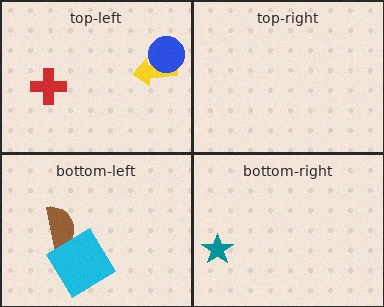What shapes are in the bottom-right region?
The teal star.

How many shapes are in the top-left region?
3.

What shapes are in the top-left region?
The yellow arrow, the red cross, the blue circle.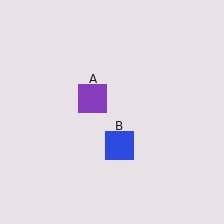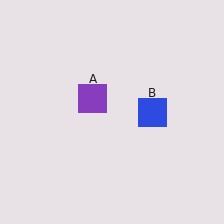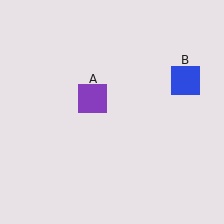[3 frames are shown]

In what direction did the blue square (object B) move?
The blue square (object B) moved up and to the right.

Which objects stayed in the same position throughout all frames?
Purple square (object A) remained stationary.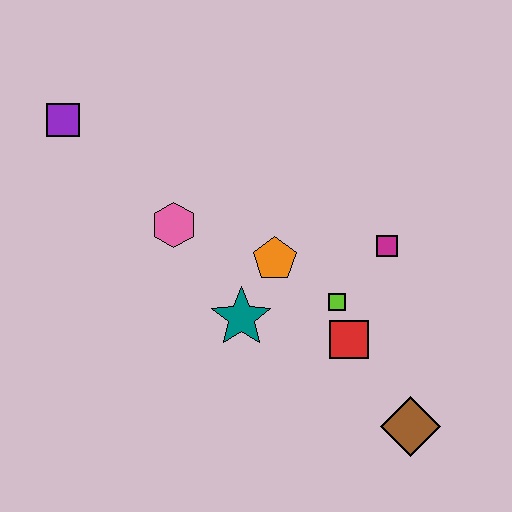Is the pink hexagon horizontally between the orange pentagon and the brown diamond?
No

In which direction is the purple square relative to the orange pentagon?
The purple square is to the left of the orange pentagon.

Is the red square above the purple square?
No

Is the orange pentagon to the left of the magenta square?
Yes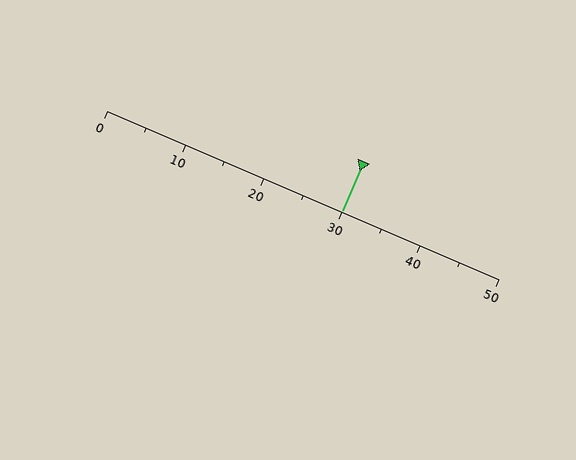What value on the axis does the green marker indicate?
The marker indicates approximately 30.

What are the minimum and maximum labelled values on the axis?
The axis runs from 0 to 50.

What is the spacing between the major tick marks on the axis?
The major ticks are spaced 10 apart.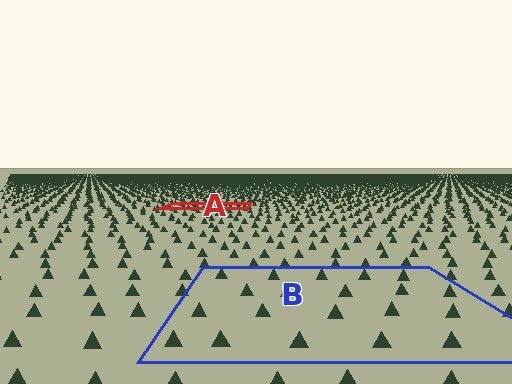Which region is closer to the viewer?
Region B is closer. The texture elements there are larger and more spread out.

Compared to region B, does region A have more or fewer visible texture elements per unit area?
Region A has more texture elements per unit area — they are packed more densely because it is farther away.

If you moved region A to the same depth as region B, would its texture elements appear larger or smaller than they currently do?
They would appear larger. At a closer depth, the same texture elements are projected at a bigger on-screen size.